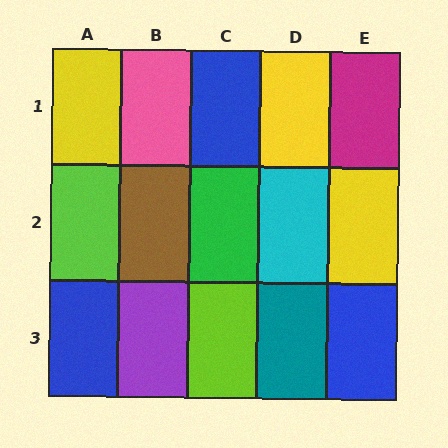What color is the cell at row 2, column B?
Brown.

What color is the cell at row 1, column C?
Blue.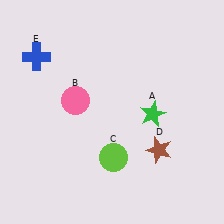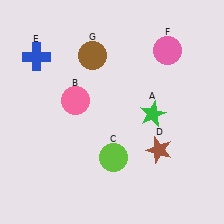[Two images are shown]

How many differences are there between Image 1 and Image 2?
There are 2 differences between the two images.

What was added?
A pink circle (F), a brown circle (G) were added in Image 2.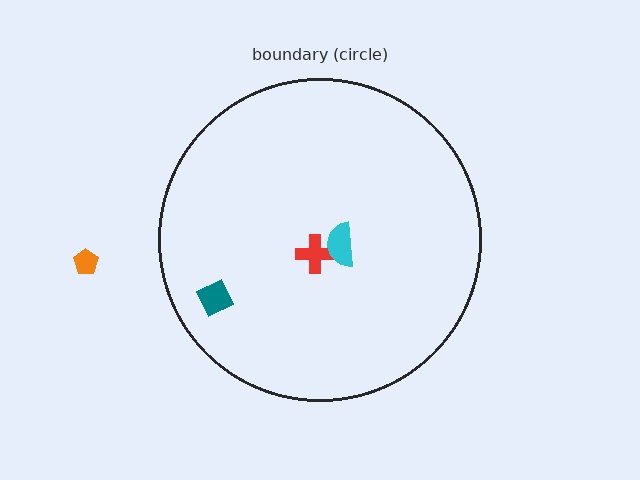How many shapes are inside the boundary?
3 inside, 1 outside.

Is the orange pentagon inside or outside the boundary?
Outside.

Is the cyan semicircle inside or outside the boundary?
Inside.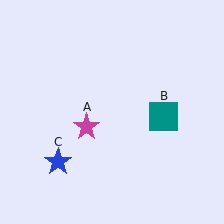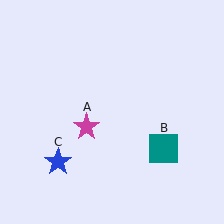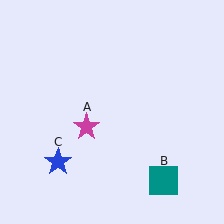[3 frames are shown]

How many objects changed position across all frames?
1 object changed position: teal square (object B).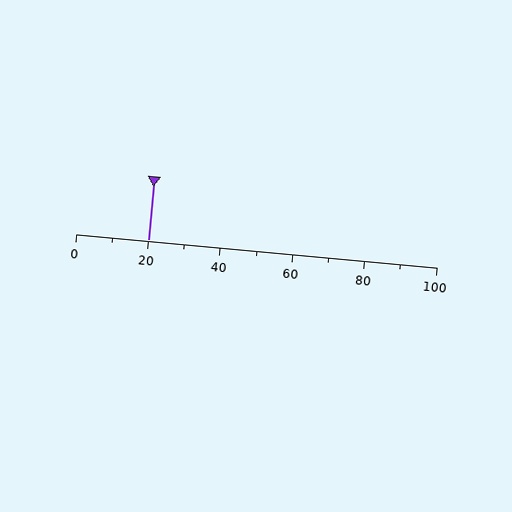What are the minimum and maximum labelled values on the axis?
The axis runs from 0 to 100.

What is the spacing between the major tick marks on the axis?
The major ticks are spaced 20 apart.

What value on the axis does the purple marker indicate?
The marker indicates approximately 20.